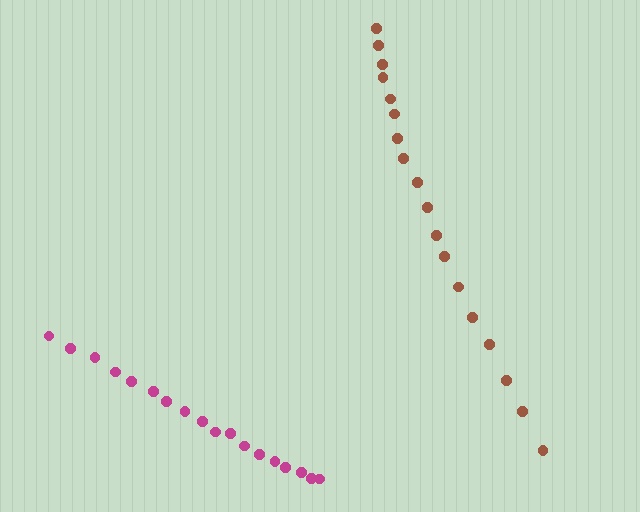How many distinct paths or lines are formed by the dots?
There are 2 distinct paths.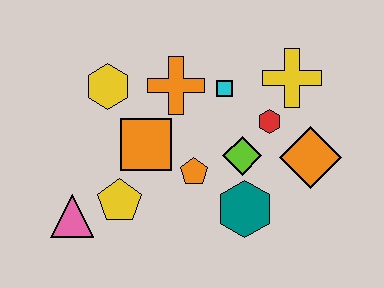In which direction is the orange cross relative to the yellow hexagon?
The orange cross is to the right of the yellow hexagon.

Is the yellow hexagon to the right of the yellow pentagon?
No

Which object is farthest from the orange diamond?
The pink triangle is farthest from the orange diamond.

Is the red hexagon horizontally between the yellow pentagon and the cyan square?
No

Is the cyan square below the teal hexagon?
No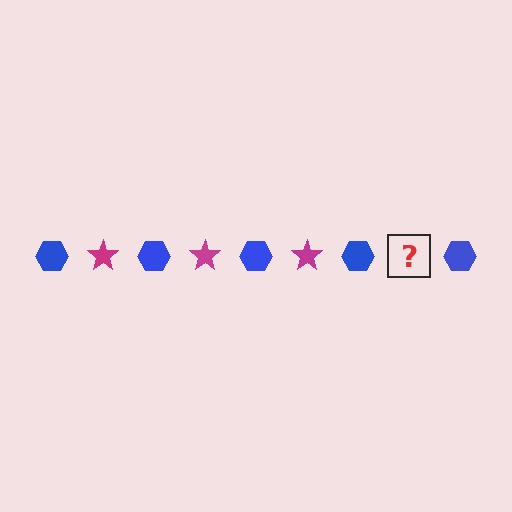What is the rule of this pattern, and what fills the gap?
The rule is that the pattern alternates between blue hexagon and magenta star. The gap should be filled with a magenta star.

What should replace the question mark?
The question mark should be replaced with a magenta star.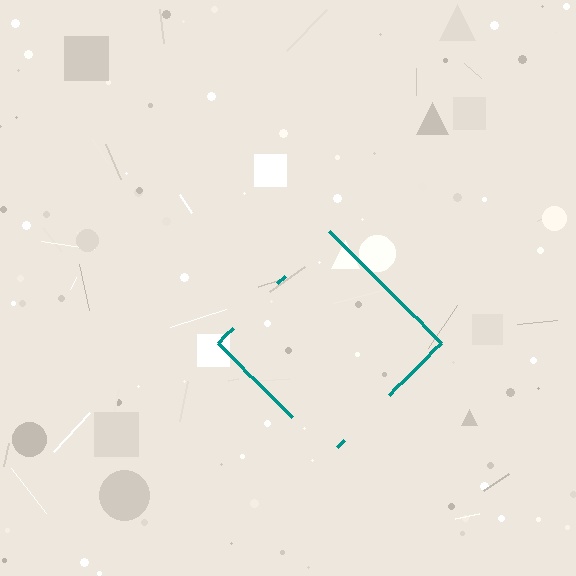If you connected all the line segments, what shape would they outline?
They would outline a diamond.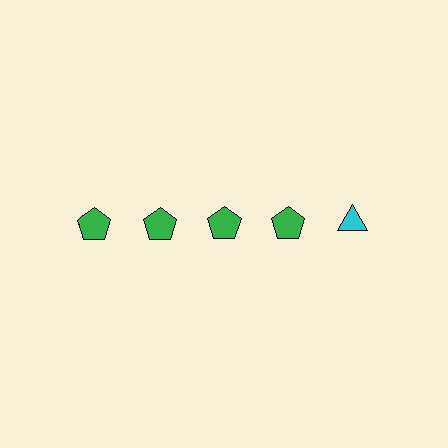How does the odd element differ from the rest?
It differs in both color (cyan instead of green) and shape (triangle instead of pentagon).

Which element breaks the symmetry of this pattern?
The cyan triangle in the top row, rightmost column breaks the symmetry. All other shapes are green pentagons.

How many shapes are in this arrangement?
There are 5 shapes arranged in a grid pattern.